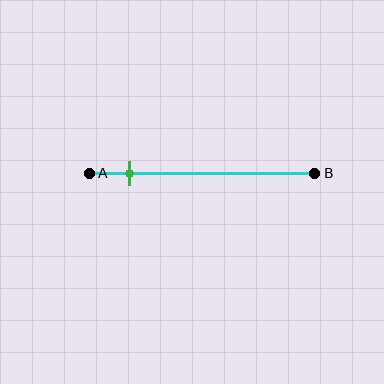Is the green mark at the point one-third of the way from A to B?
No, the mark is at about 20% from A, not at the 33% one-third point.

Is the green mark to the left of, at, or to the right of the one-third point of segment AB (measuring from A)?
The green mark is to the left of the one-third point of segment AB.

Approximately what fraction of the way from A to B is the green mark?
The green mark is approximately 20% of the way from A to B.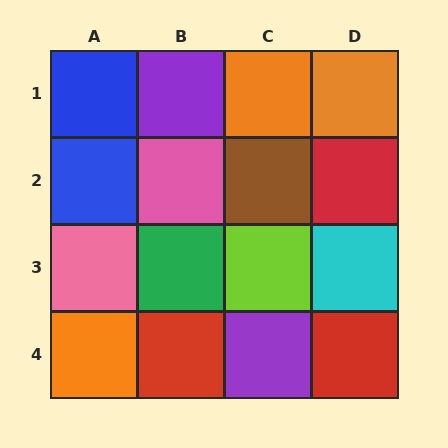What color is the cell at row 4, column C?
Purple.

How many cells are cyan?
1 cell is cyan.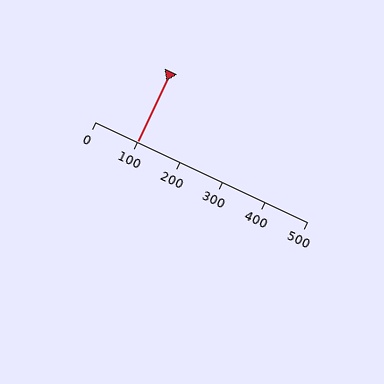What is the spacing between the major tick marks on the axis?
The major ticks are spaced 100 apart.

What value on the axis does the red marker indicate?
The marker indicates approximately 100.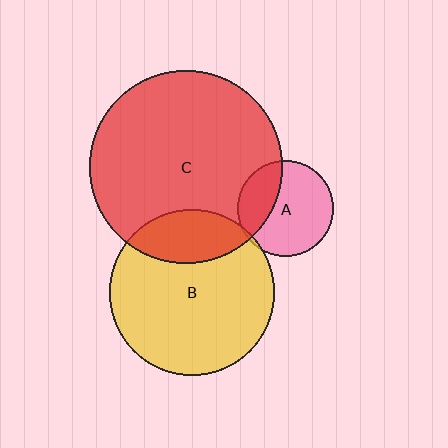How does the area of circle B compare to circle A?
Approximately 3.0 times.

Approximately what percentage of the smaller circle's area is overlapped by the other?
Approximately 20%.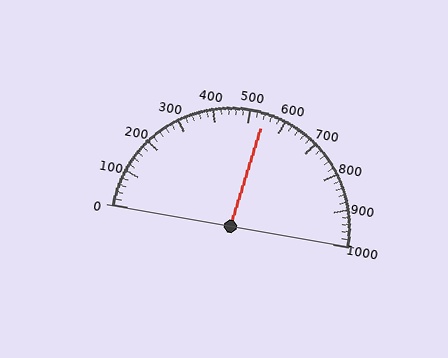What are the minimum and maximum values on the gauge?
The gauge ranges from 0 to 1000.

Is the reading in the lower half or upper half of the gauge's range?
The reading is in the upper half of the range (0 to 1000).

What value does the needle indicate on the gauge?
The needle indicates approximately 540.